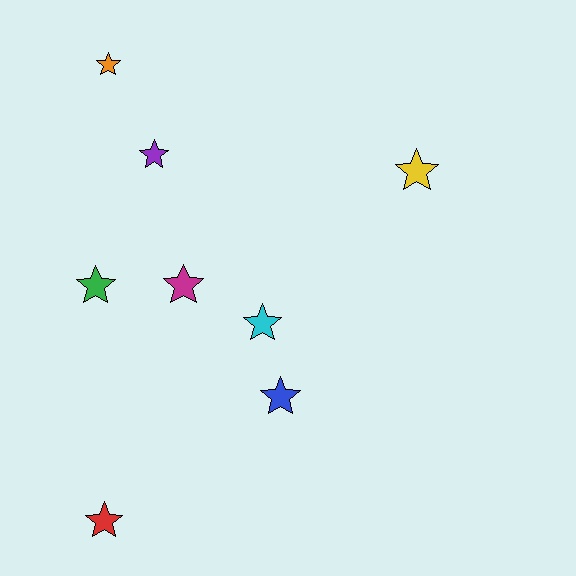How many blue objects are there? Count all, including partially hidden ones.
There is 1 blue object.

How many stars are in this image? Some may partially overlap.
There are 8 stars.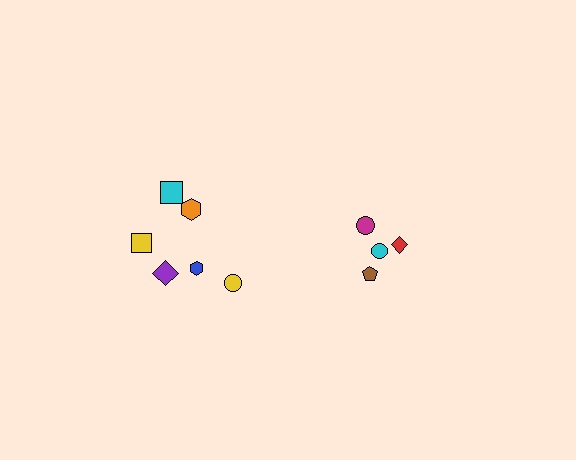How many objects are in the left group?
There are 6 objects.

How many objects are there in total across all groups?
There are 10 objects.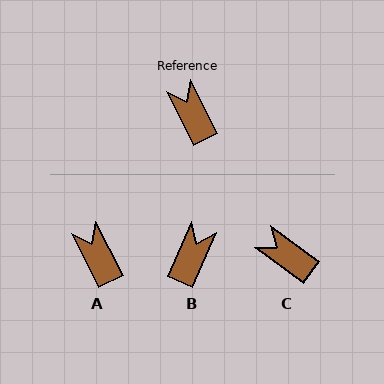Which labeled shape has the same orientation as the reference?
A.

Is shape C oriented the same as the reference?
No, it is off by about 27 degrees.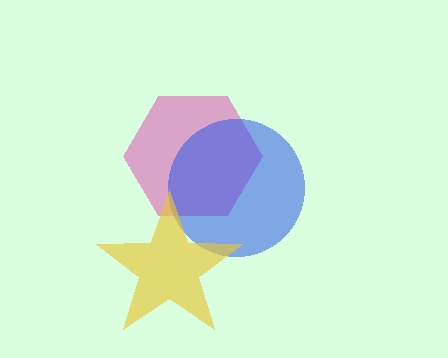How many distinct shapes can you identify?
There are 3 distinct shapes: a pink hexagon, a blue circle, a yellow star.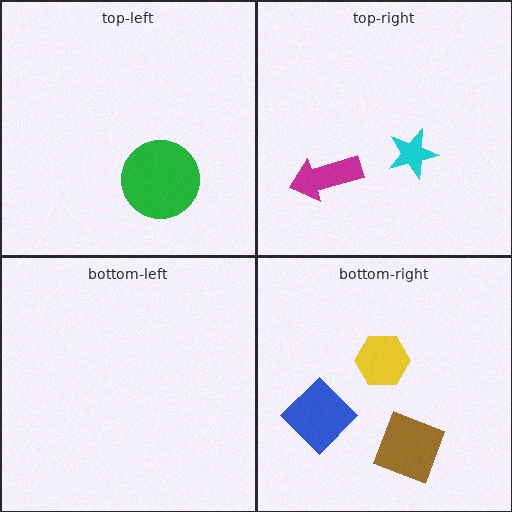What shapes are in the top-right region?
The cyan star, the magenta arrow.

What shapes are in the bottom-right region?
The yellow hexagon, the blue diamond, the brown square.